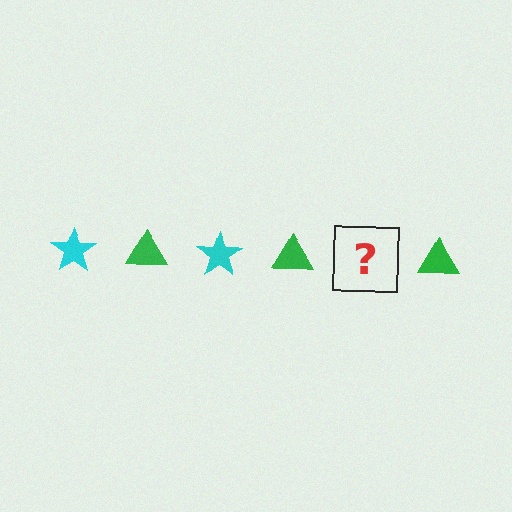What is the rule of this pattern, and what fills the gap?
The rule is that the pattern alternates between cyan star and green triangle. The gap should be filled with a cyan star.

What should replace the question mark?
The question mark should be replaced with a cyan star.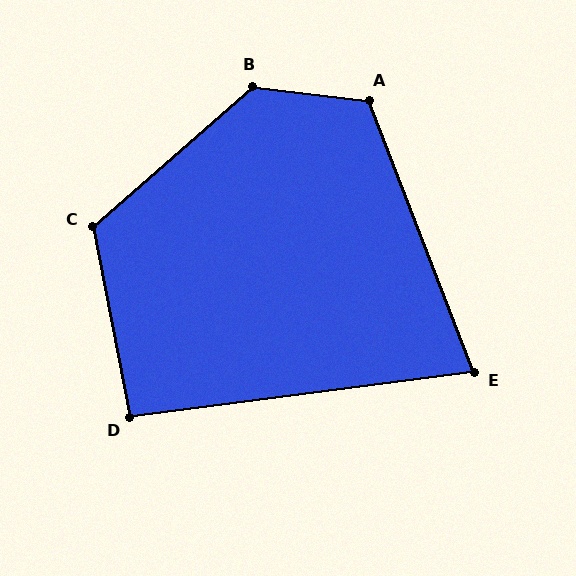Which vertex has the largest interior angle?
B, at approximately 132 degrees.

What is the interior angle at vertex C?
Approximately 120 degrees (obtuse).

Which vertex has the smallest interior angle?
E, at approximately 76 degrees.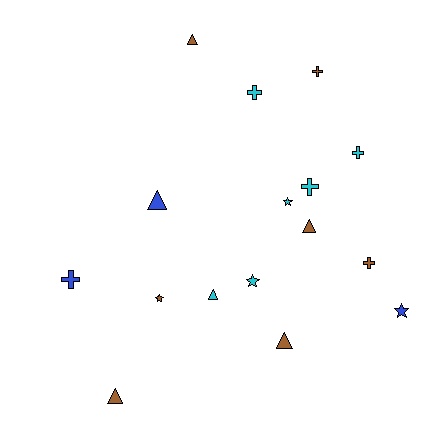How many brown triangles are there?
There are 4 brown triangles.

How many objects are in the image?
There are 16 objects.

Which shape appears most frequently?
Cross, with 6 objects.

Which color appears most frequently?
Brown, with 7 objects.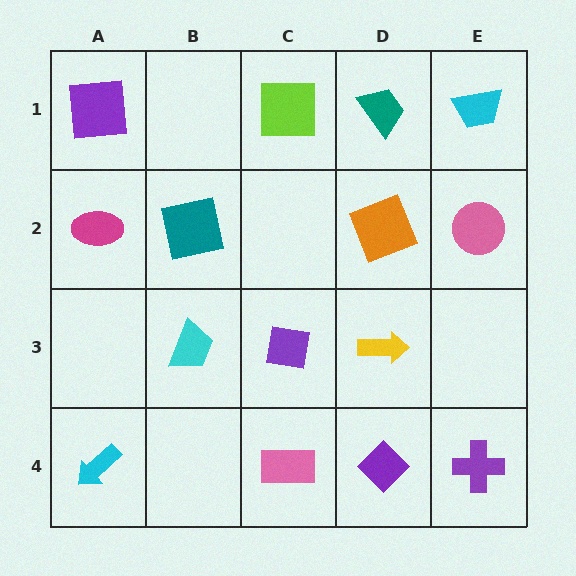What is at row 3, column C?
A purple square.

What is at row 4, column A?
A cyan arrow.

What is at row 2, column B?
A teal square.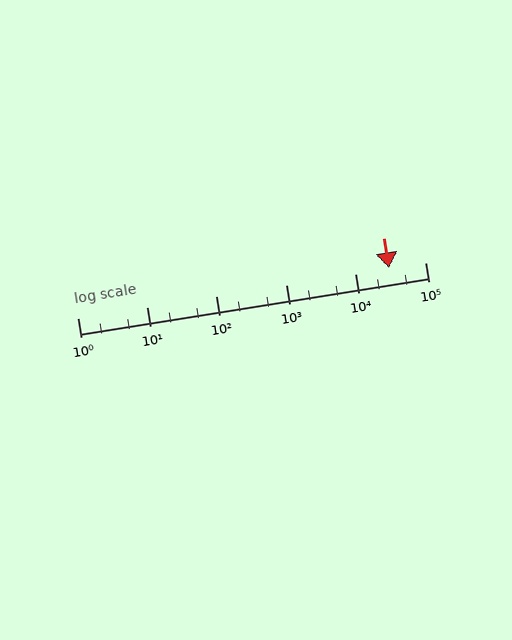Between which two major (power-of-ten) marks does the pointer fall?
The pointer is between 10000 and 100000.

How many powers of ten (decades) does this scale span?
The scale spans 5 decades, from 1 to 100000.